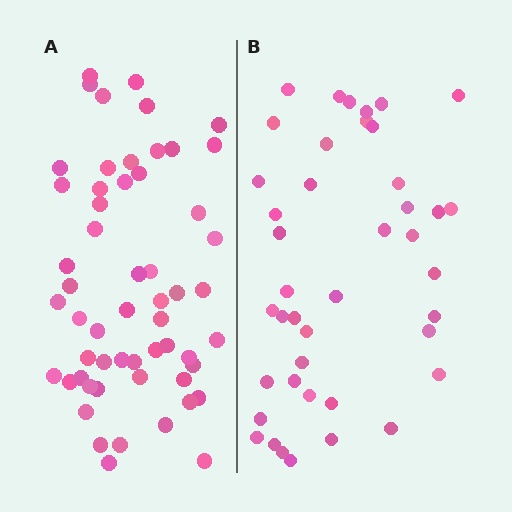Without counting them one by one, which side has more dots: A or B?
Region A (the left region) has more dots.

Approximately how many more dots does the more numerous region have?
Region A has approximately 15 more dots than region B.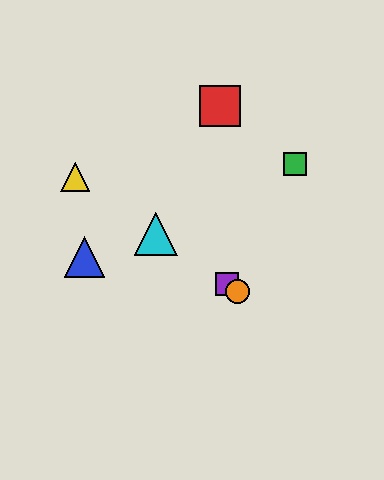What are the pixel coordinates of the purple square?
The purple square is at (227, 284).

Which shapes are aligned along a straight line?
The yellow triangle, the purple square, the orange circle, the cyan triangle are aligned along a straight line.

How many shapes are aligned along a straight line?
4 shapes (the yellow triangle, the purple square, the orange circle, the cyan triangle) are aligned along a straight line.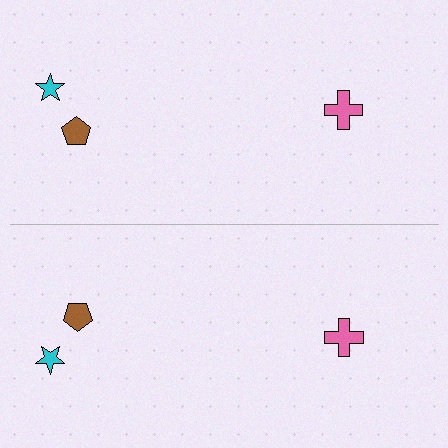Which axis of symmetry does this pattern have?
The pattern has a horizontal axis of symmetry running through the center of the image.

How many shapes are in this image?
There are 6 shapes in this image.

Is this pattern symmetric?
Yes, this pattern has bilateral (reflection) symmetry.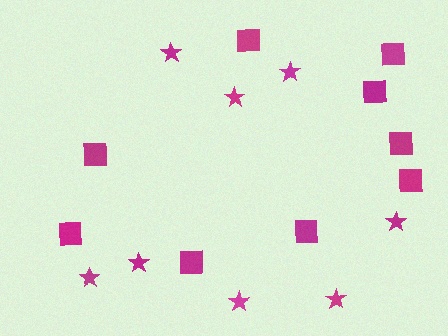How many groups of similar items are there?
There are 2 groups: one group of stars (8) and one group of squares (9).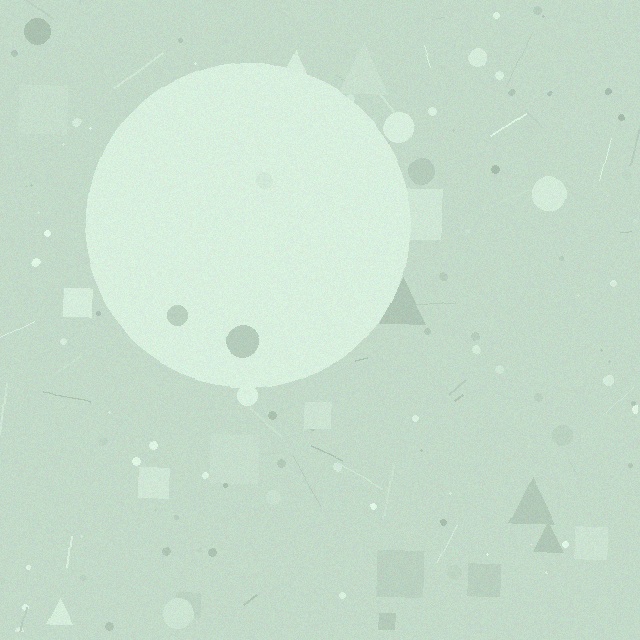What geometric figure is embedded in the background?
A circle is embedded in the background.